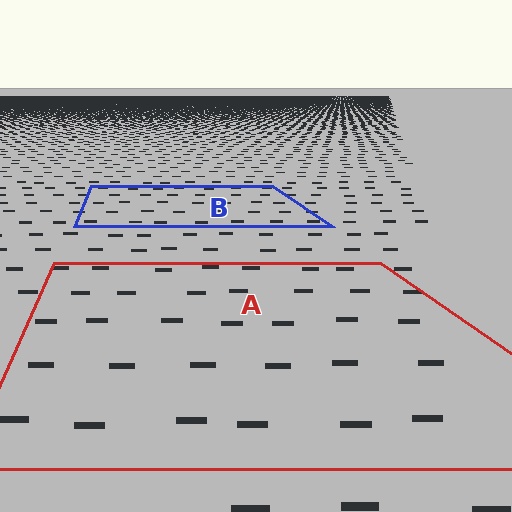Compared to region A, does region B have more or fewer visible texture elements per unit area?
Region B has more texture elements per unit area — they are packed more densely because it is farther away.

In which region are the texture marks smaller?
The texture marks are smaller in region B, because it is farther away.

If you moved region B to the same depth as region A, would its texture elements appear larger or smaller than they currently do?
They would appear larger. At a closer depth, the same texture elements are projected at a bigger on-screen size.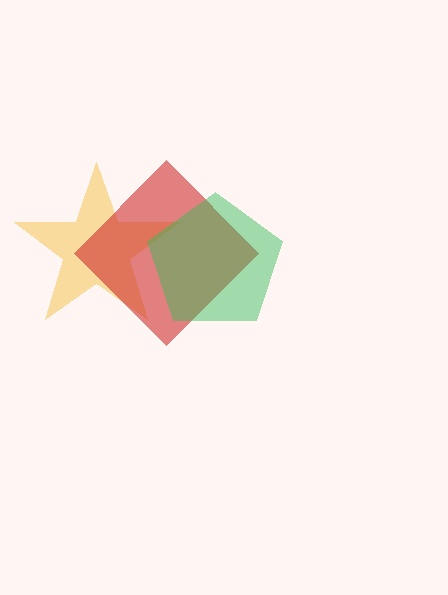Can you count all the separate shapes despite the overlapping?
Yes, there are 3 separate shapes.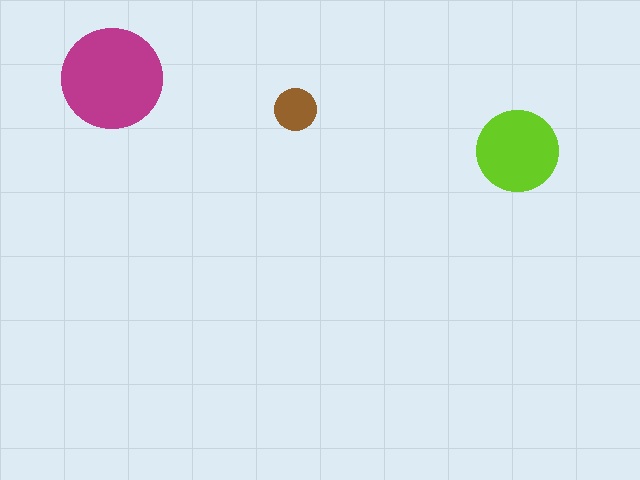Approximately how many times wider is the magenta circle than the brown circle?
About 2.5 times wider.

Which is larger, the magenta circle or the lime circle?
The magenta one.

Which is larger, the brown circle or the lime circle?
The lime one.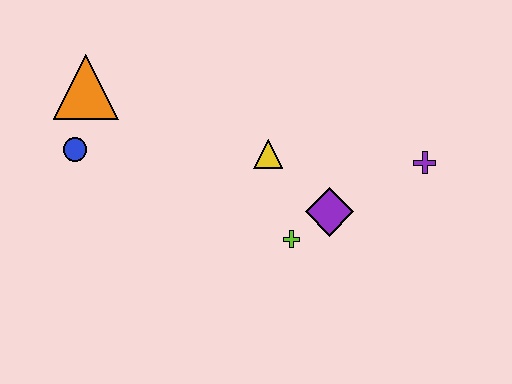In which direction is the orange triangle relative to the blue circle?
The orange triangle is above the blue circle.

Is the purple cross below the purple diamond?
No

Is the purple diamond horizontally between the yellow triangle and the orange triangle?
No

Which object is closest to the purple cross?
The purple diamond is closest to the purple cross.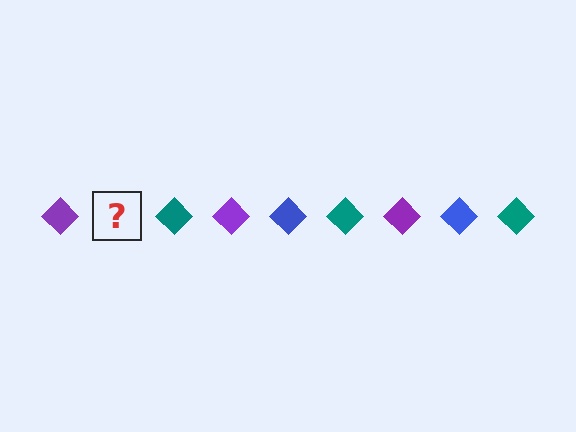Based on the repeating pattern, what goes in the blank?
The blank should be a blue diamond.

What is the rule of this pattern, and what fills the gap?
The rule is that the pattern cycles through purple, blue, teal diamonds. The gap should be filled with a blue diamond.